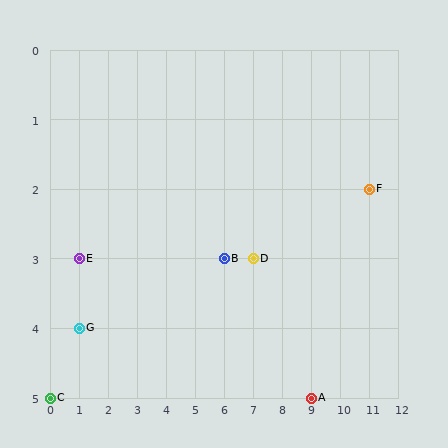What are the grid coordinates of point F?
Point F is at grid coordinates (11, 2).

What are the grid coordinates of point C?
Point C is at grid coordinates (0, 5).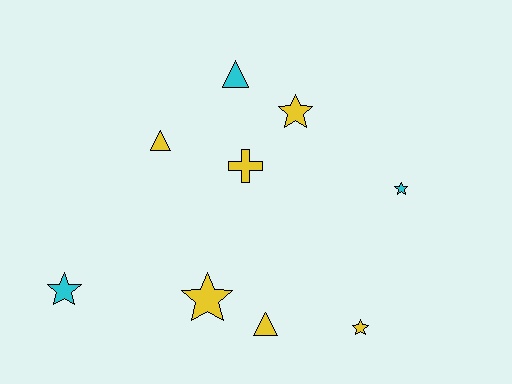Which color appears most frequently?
Yellow, with 6 objects.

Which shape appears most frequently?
Star, with 5 objects.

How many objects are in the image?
There are 9 objects.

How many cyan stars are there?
There are 2 cyan stars.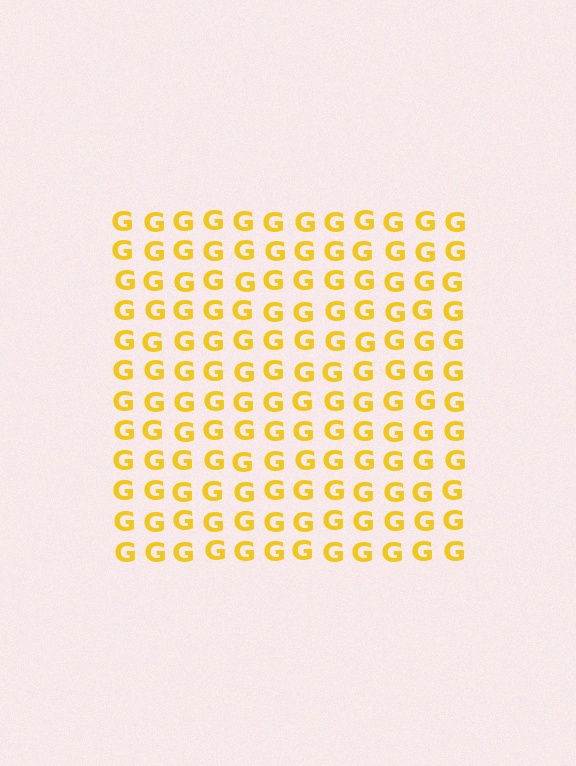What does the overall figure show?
The overall figure shows a square.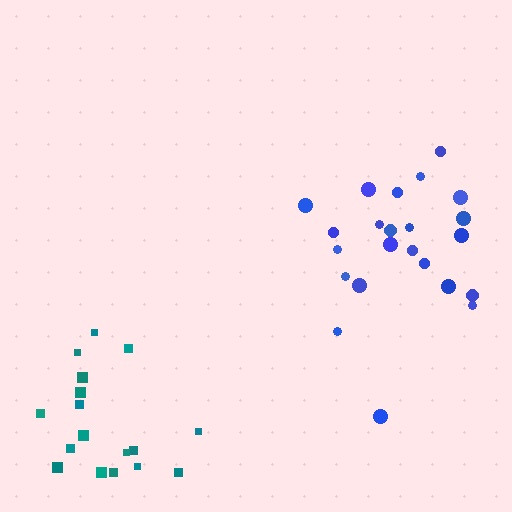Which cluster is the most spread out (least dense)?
Teal.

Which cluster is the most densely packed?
Blue.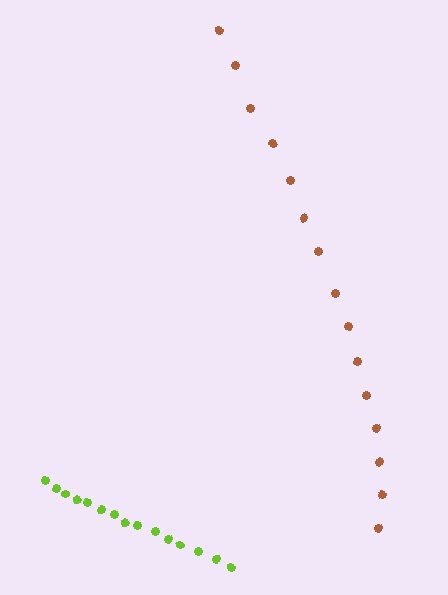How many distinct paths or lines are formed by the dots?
There are 2 distinct paths.